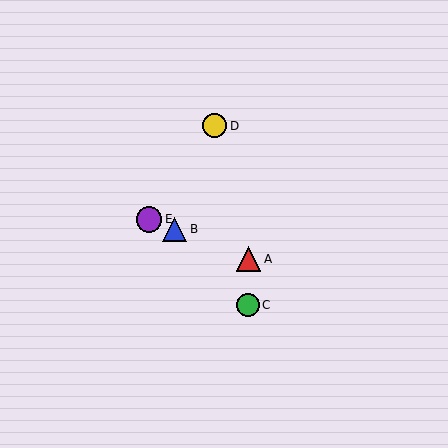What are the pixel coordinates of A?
Object A is at (249, 259).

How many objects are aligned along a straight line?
3 objects (A, B, E) are aligned along a straight line.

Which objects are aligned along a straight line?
Objects A, B, E are aligned along a straight line.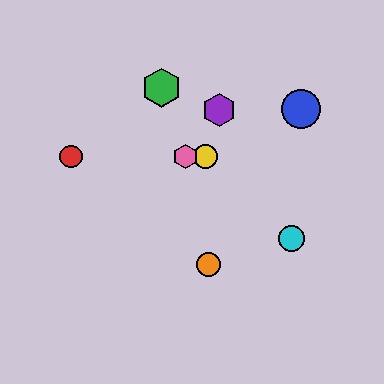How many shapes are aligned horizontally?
3 shapes (the red circle, the yellow circle, the pink hexagon) are aligned horizontally.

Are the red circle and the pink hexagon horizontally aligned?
Yes, both are at y≈157.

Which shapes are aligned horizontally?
The red circle, the yellow circle, the pink hexagon are aligned horizontally.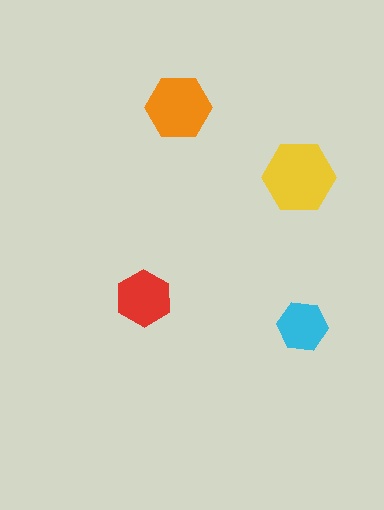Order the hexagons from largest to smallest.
the yellow one, the orange one, the red one, the cyan one.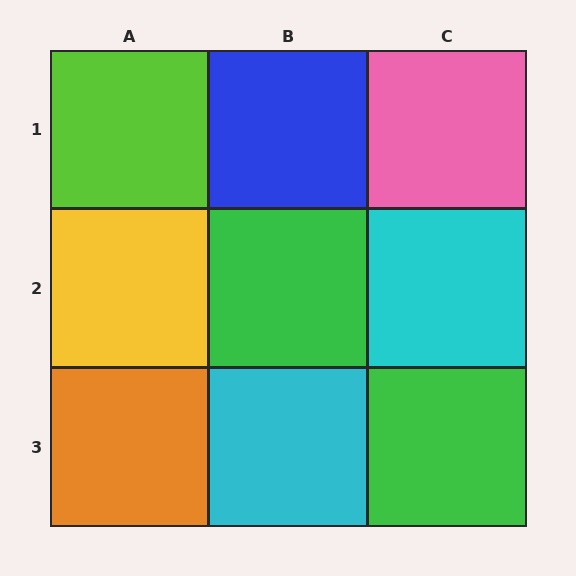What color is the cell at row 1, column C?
Pink.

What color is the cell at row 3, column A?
Orange.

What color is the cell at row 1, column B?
Blue.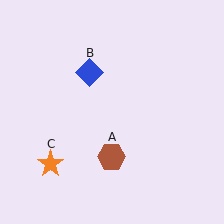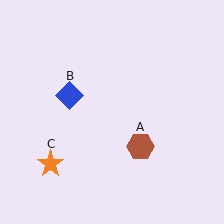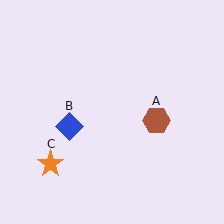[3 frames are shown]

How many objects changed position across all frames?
2 objects changed position: brown hexagon (object A), blue diamond (object B).